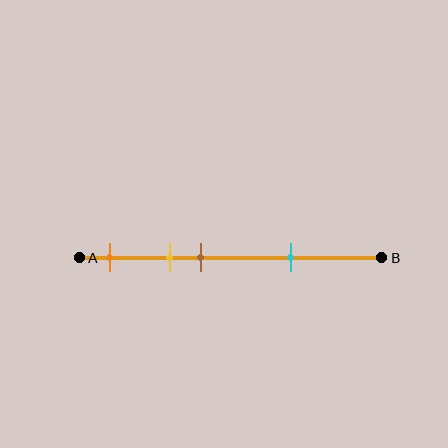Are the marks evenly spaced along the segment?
No, the marks are not evenly spaced.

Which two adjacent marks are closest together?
The yellow and brown marks are the closest adjacent pair.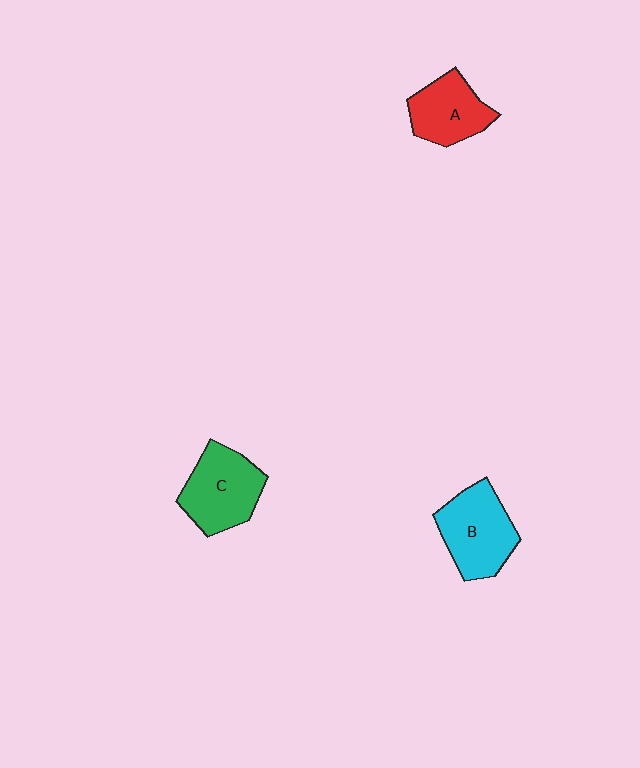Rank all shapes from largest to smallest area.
From largest to smallest: B (cyan), C (green), A (red).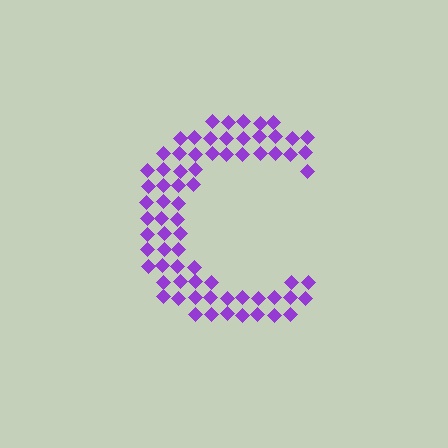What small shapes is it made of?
It is made of small diamonds.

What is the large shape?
The large shape is the letter C.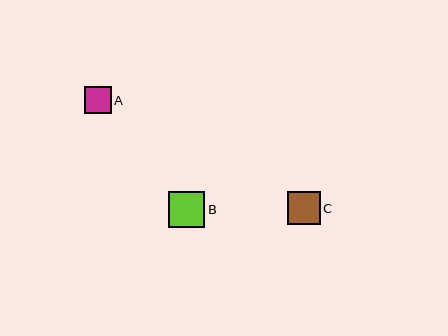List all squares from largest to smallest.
From largest to smallest: B, C, A.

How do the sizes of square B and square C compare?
Square B and square C are approximately the same size.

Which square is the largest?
Square B is the largest with a size of approximately 36 pixels.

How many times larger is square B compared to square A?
Square B is approximately 1.3 times the size of square A.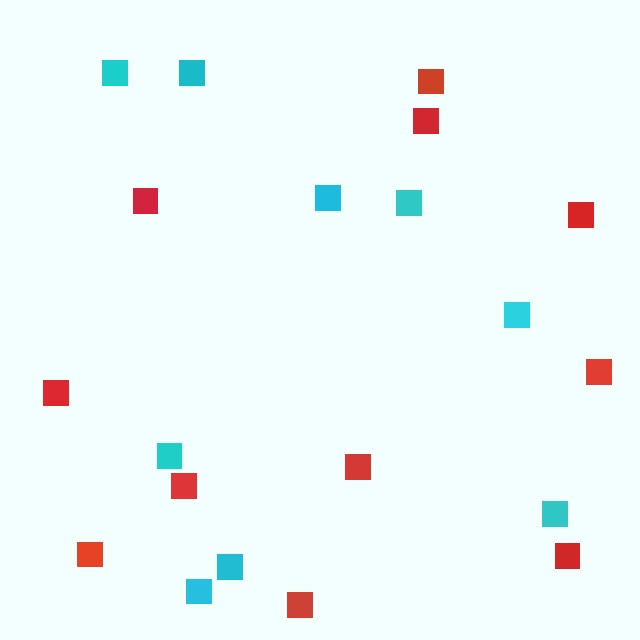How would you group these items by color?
There are 2 groups: one group of cyan squares (9) and one group of red squares (11).